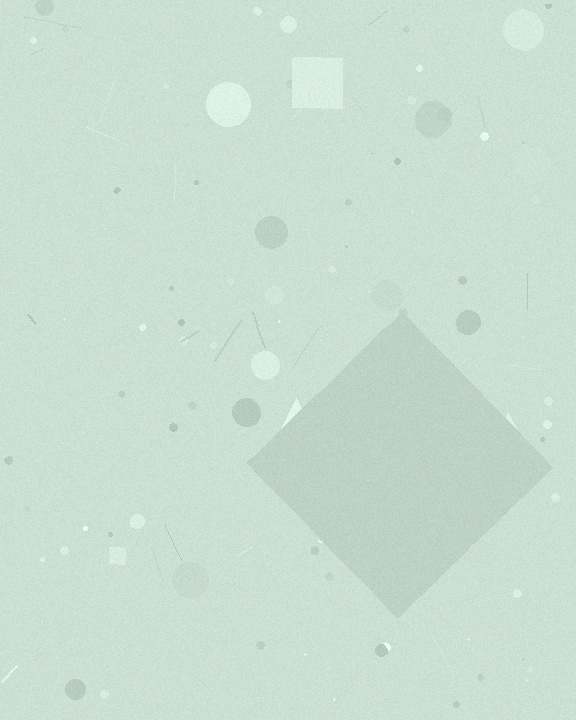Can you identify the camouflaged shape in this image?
The camouflaged shape is a diamond.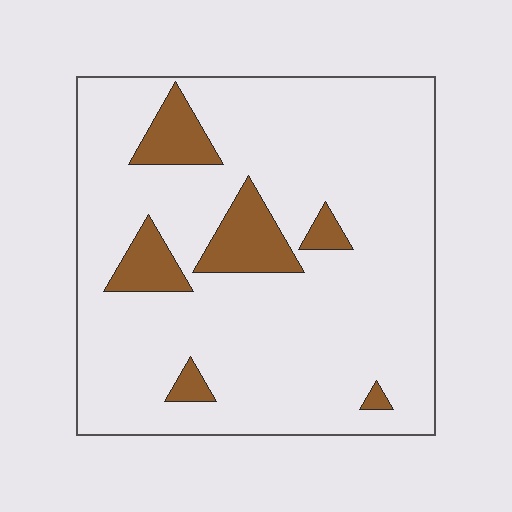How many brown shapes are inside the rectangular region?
6.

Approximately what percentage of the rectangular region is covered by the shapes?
Approximately 15%.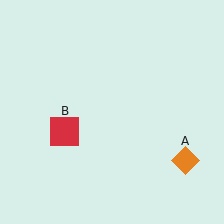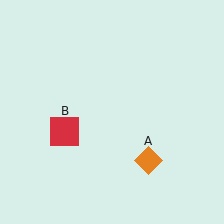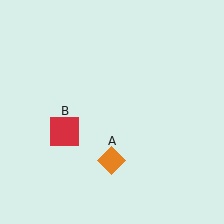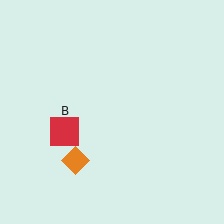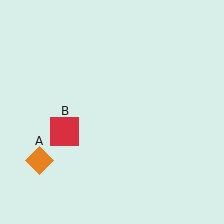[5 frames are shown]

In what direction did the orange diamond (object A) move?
The orange diamond (object A) moved left.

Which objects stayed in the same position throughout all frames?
Red square (object B) remained stationary.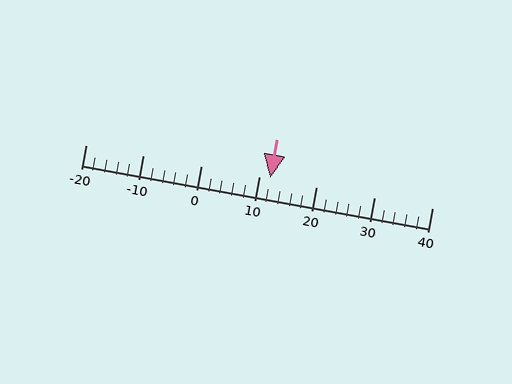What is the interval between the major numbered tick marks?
The major tick marks are spaced 10 units apart.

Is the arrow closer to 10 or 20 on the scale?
The arrow is closer to 10.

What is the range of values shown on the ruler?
The ruler shows values from -20 to 40.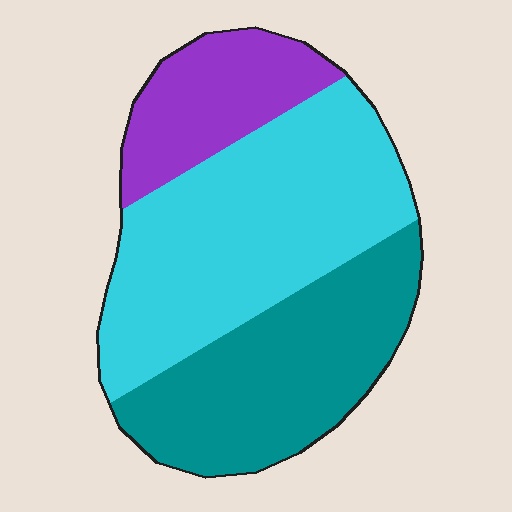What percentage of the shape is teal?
Teal takes up between a third and a half of the shape.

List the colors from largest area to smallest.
From largest to smallest: cyan, teal, purple.